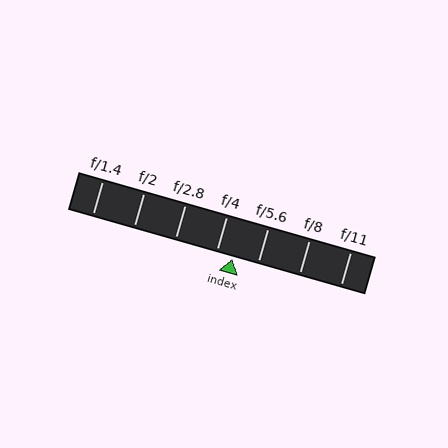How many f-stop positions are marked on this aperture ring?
There are 7 f-stop positions marked.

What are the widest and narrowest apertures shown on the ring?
The widest aperture shown is f/1.4 and the narrowest is f/11.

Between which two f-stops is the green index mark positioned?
The index mark is between f/4 and f/5.6.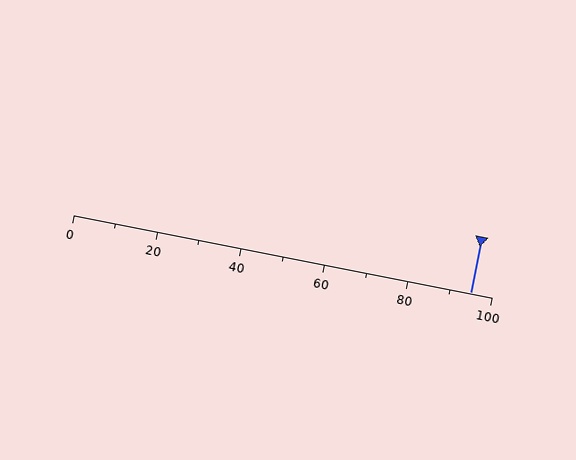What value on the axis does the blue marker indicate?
The marker indicates approximately 95.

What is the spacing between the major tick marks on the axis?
The major ticks are spaced 20 apart.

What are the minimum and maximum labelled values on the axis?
The axis runs from 0 to 100.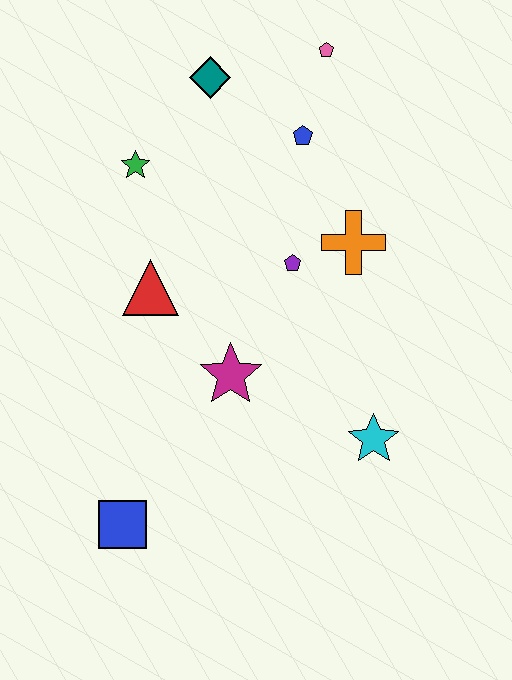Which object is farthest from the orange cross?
The blue square is farthest from the orange cross.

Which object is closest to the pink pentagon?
The blue pentagon is closest to the pink pentagon.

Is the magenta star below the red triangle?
Yes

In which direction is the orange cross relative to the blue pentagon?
The orange cross is below the blue pentagon.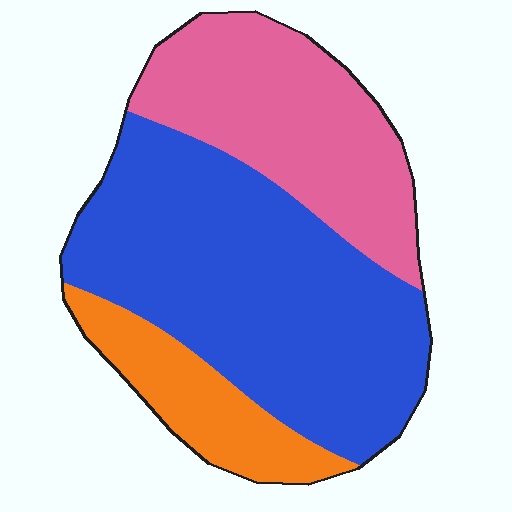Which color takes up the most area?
Blue, at roughly 55%.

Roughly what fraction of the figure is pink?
Pink covers about 30% of the figure.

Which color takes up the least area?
Orange, at roughly 15%.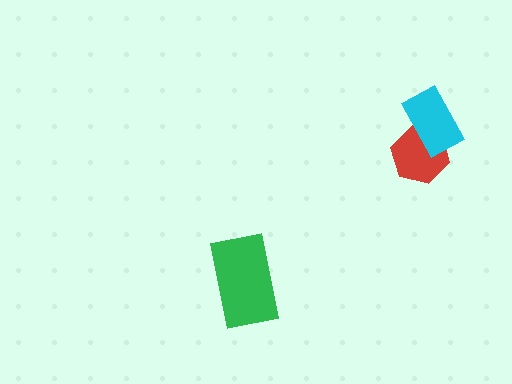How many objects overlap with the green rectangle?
0 objects overlap with the green rectangle.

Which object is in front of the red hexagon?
The cyan rectangle is in front of the red hexagon.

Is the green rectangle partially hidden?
No, no other shape covers it.